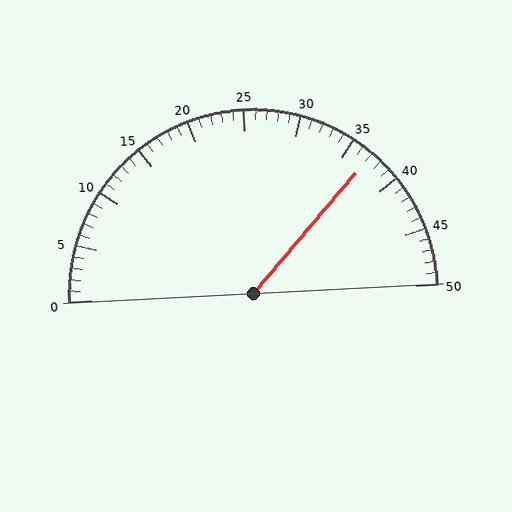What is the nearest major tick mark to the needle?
The nearest major tick mark is 35.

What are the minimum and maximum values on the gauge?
The gauge ranges from 0 to 50.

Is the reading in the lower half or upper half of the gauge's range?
The reading is in the upper half of the range (0 to 50).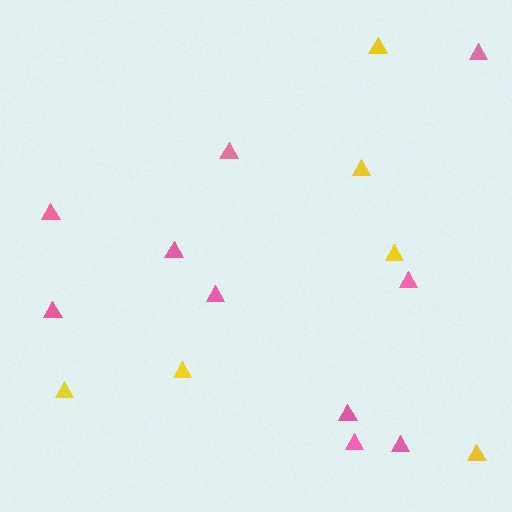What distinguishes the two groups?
There are 2 groups: one group of yellow triangles (6) and one group of pink triangles (10).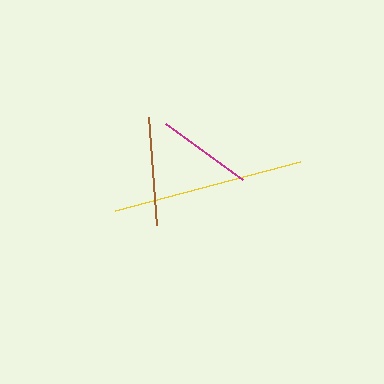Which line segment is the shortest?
The magenta line is the shortest at approximately 95 pixels.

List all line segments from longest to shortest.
From longest to shortest: yellow, brown, magenta.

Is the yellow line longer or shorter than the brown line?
The yellow line is longer than the brown line.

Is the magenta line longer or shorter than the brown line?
The brown line is longer than the magenta line.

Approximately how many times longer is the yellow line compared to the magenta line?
The yellow line is approximately 2.0 times the length of the magenta line.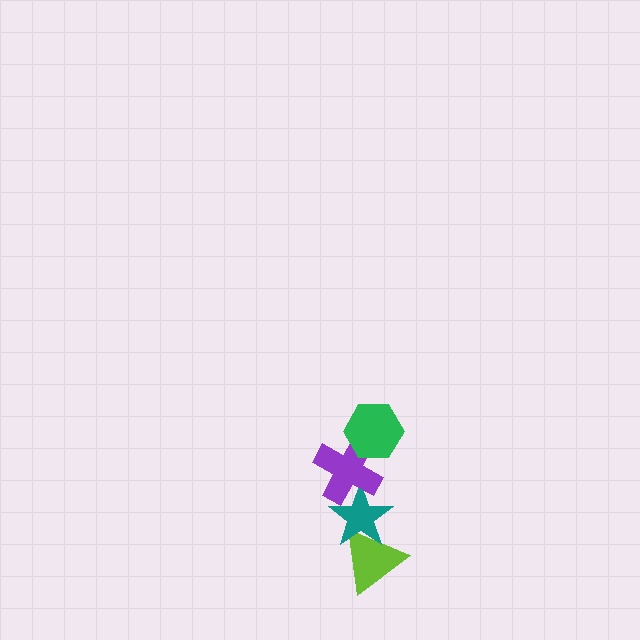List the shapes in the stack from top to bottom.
From top to bottom: the green hexagon, the purple cross, the teal star, the lime triangle.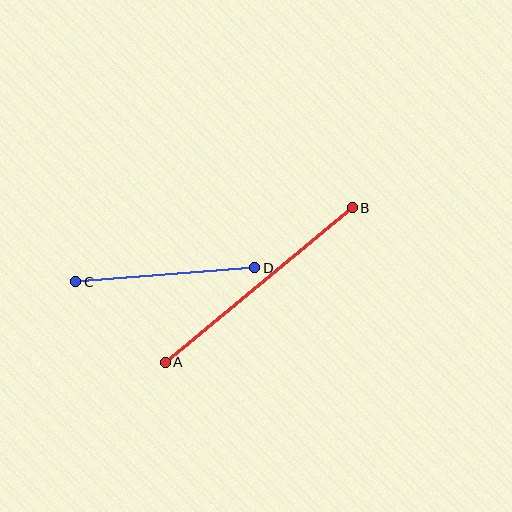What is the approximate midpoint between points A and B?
The midpoint is at approximately (259, 285) pixels.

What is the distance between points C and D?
The distance is approximately 179 pixels.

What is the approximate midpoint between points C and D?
The midpoint is at approximately (165, 275) pixels.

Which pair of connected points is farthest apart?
Points A and B are farthest apart.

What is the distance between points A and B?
The distance is approximately 242 pixels.